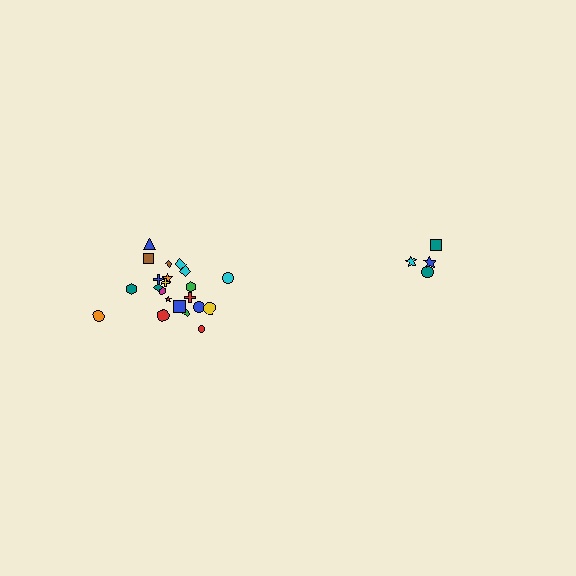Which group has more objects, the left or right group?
The left group.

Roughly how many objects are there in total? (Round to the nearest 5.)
Roughly 25 objects in total.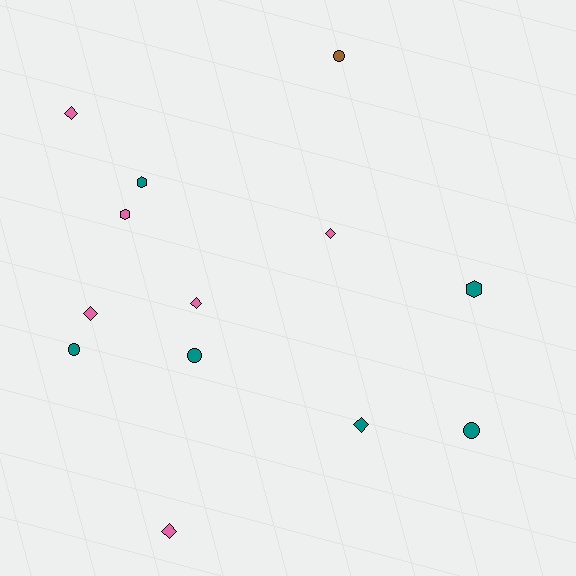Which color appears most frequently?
Teal, with 6 objects.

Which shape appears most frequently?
Diamond, with 6 objects.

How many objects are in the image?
There are 13 objects.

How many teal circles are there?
There are 3 teal circles.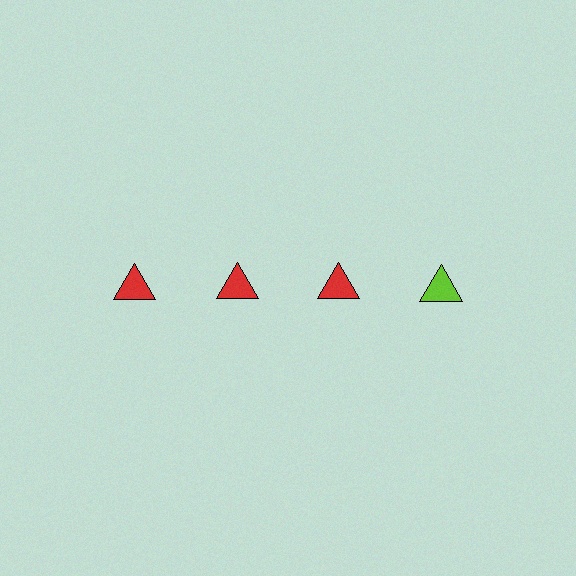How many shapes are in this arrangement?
There are 4 shapes arranged in a grid pattern.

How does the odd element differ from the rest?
It has a different color: lime instead of red.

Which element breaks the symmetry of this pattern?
The lime triangle in the top row, second from right column breaks the symmetry. All other shapes are red triangles.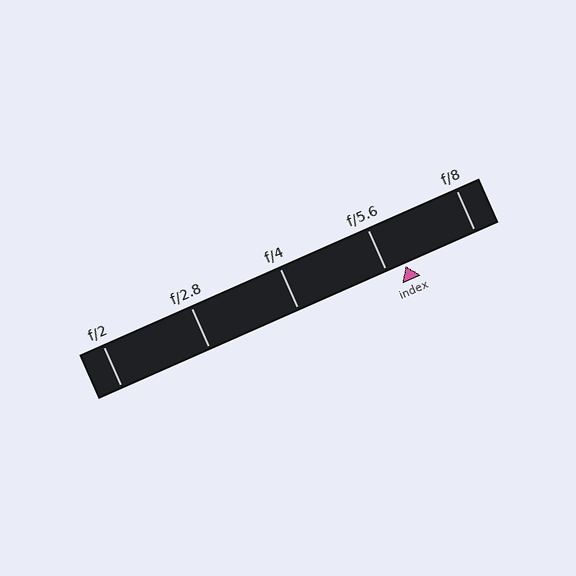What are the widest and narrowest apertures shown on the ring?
The widest aperture shown is f/2 and the narrowest is f/8.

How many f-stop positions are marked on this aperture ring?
There are 5 f-stop positions marked.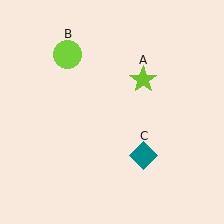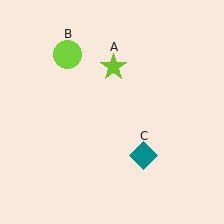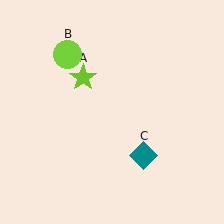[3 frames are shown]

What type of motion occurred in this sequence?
The lime star (object A) rotated counterclockwise around the center of the scene.